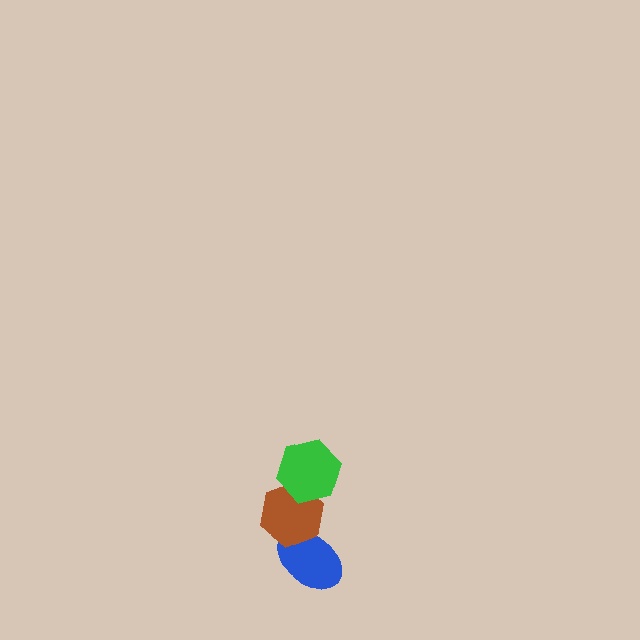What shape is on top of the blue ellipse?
The brown hexagon is on top of the blue ellipse.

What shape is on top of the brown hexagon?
The green hexagon is on top of the brown hexagon.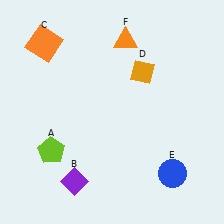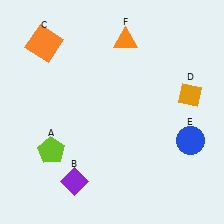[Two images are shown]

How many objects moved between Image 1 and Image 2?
2 objects moved between the two images.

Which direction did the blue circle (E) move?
The blue circle (E) moved up.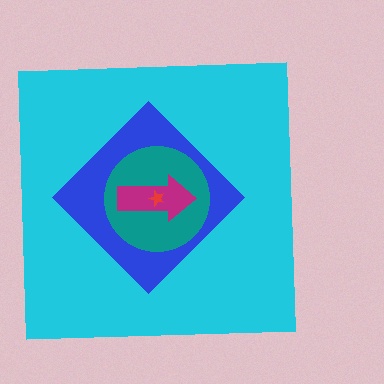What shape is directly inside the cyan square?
The blue diamond.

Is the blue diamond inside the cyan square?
Yes.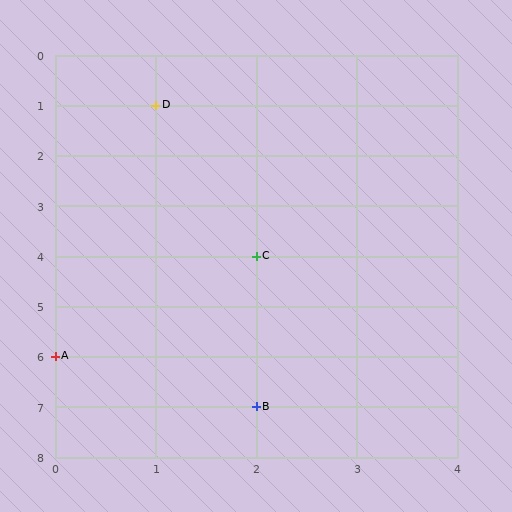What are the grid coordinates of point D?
Point D is at grid coordinates (1, 1).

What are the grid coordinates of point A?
Point A is at grid coordinates (0, 6).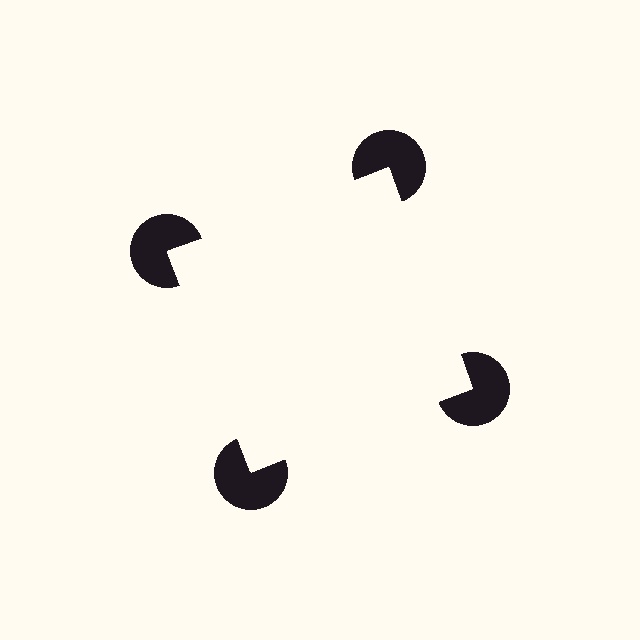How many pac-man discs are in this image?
There are 4 — one at each vertex of the illusory square.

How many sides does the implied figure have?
4 sides.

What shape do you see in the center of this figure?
An illusory square — its edges are inferred from the aligned wedge cuts in the pac-man discs, not physically drawn.